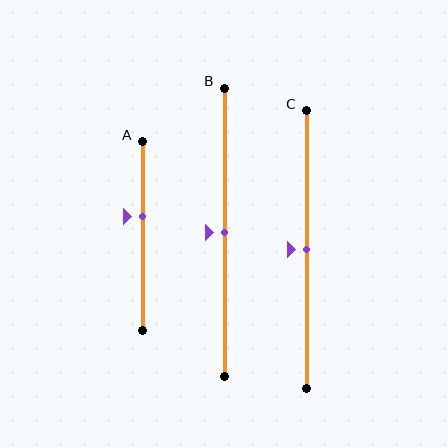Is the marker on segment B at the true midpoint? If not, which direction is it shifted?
Yes, the marker on segment B is at the true midpoint.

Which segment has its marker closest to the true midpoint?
Segment B has its marker closest to the true midpoint.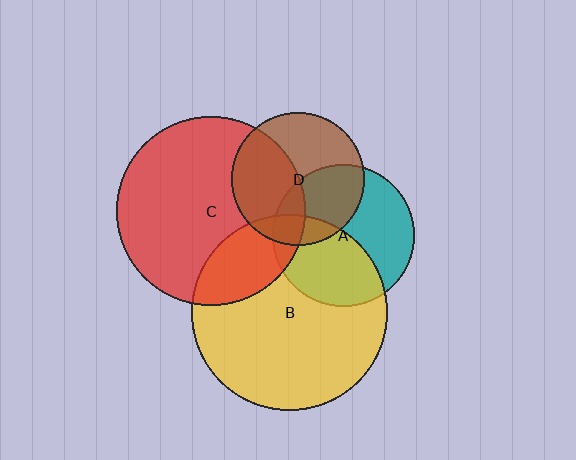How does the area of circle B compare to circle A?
Approximately 1.9 times.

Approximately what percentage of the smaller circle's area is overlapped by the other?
Approximately 45%.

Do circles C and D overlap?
Yes.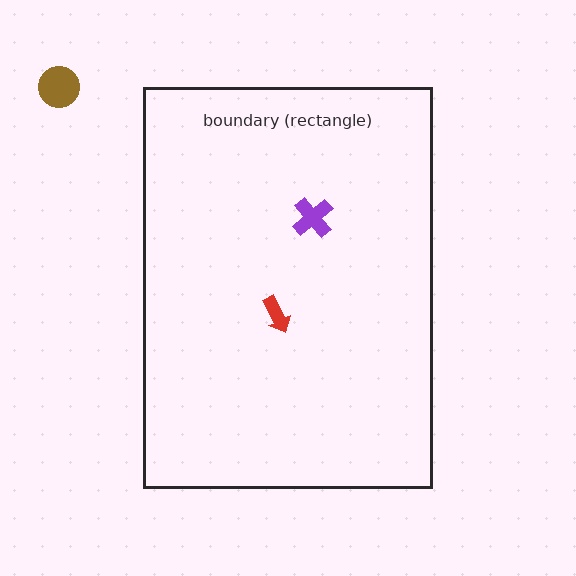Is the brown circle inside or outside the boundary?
Outside.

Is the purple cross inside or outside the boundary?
Inside.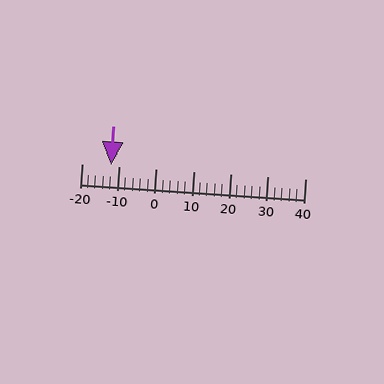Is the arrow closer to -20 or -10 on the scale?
The arrow is closer to -10.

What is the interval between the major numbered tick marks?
The major tick marks are spaced 10 units apart.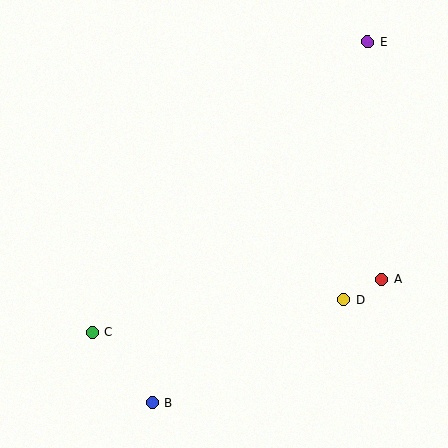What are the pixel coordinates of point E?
Point E is at (368, 42).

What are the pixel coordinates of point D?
Point D is at (344, 300).